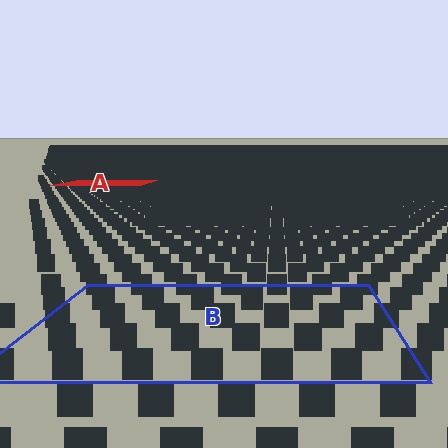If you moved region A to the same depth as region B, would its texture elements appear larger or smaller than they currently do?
They would appear larger. At a closer depth, the same texture elements are projected at a bigger on-screen size.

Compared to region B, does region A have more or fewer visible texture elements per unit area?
Region A has more texture elements per unit area — they are packed more densely because it is farther away.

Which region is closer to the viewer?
Region B is closer. The texture elements there are larger and more spread out.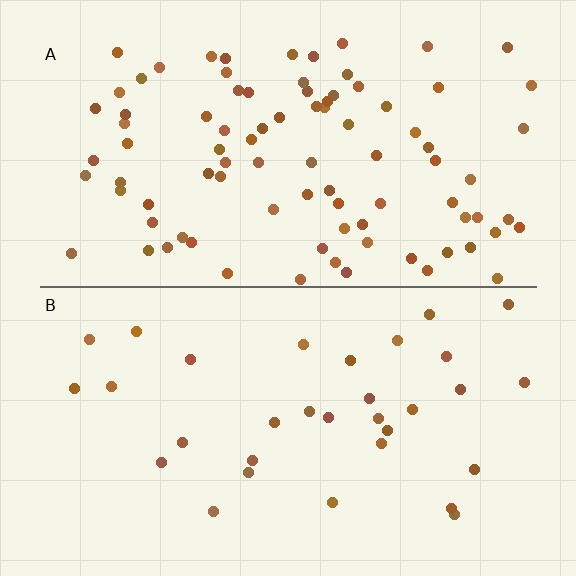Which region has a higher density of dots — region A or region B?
A (the top).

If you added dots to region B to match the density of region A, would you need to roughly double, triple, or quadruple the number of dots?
Approximately triple.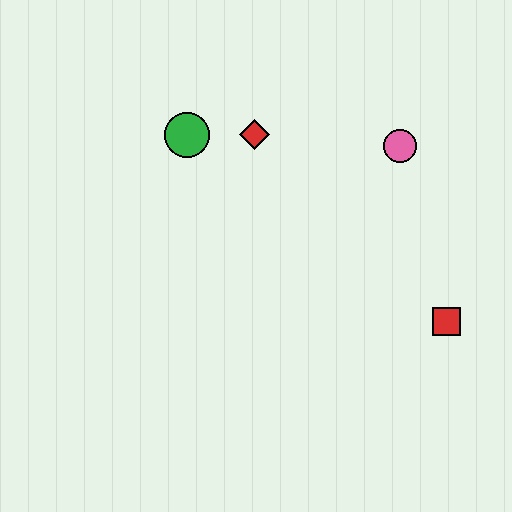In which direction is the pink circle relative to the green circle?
The pink circle is to the right of the green circle.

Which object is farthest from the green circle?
The red square is farthest from the green circle.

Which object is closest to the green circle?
The red diamond is closest to the green circle.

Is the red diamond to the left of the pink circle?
Yes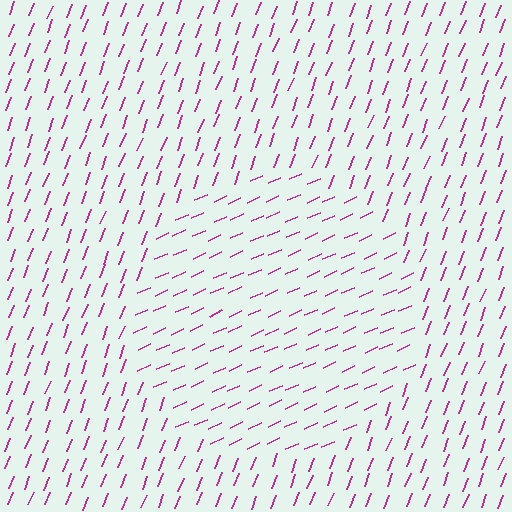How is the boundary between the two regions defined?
The boundary is defined purely by a change in line orientation (approximately 45 degrees difference). All lines are the same color and thickness.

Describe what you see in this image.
The image is filled with small magenta line segments. A circle region in the image has lines oriented differently from the surrounding lines, creating a visible texture boundary.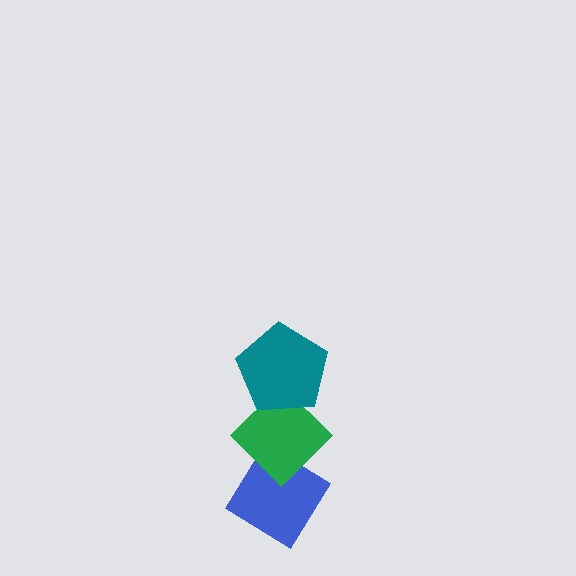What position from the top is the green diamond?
The green diamond is 2nd from the top.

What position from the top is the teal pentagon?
The teal pentagon is 1st from the top.